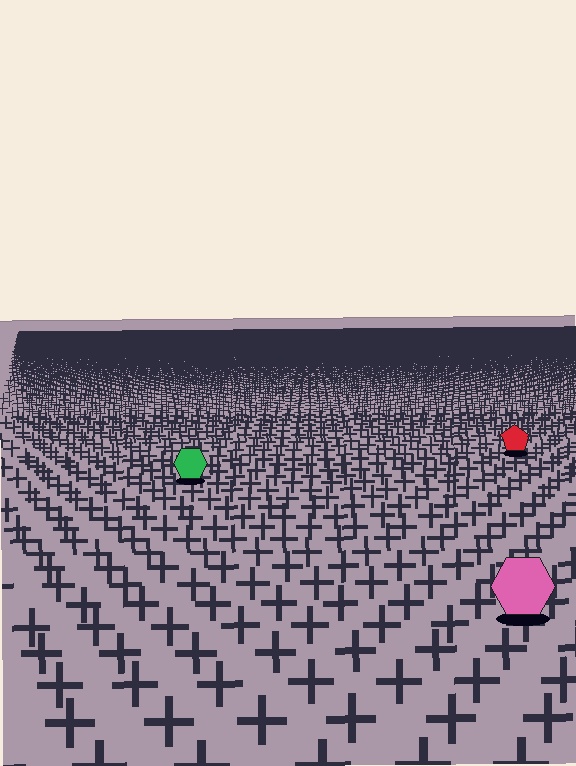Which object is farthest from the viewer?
The red pentagon is farthest from the viewer. It appears smaller and the ground texture around it is denser.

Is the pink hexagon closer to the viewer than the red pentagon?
Yes. The pink hexagon is closer — you can tell from the texture gradient: the ground texture is coarser near it.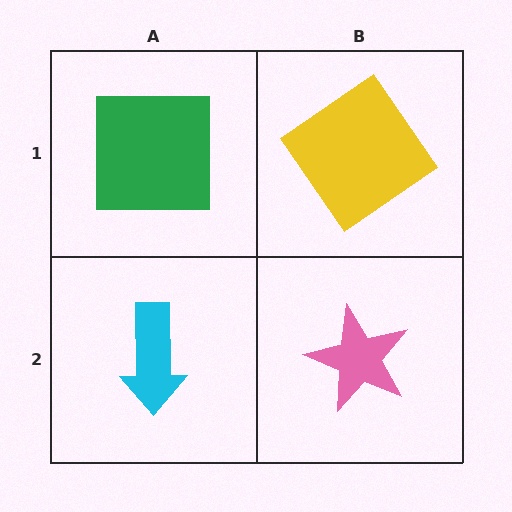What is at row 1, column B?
A yellow diamond.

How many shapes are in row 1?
2 shapes.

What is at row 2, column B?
A pink star.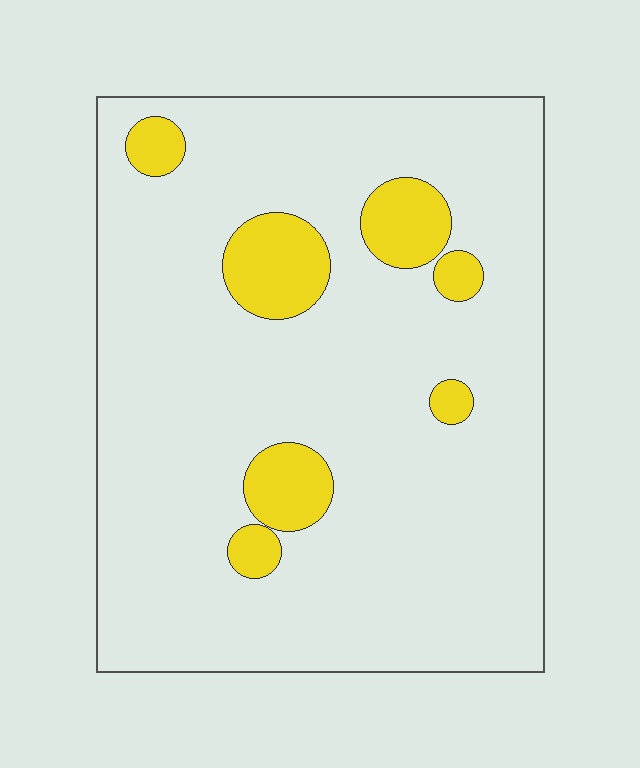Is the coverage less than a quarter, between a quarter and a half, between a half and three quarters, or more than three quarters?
Less than a quarter.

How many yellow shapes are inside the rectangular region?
7.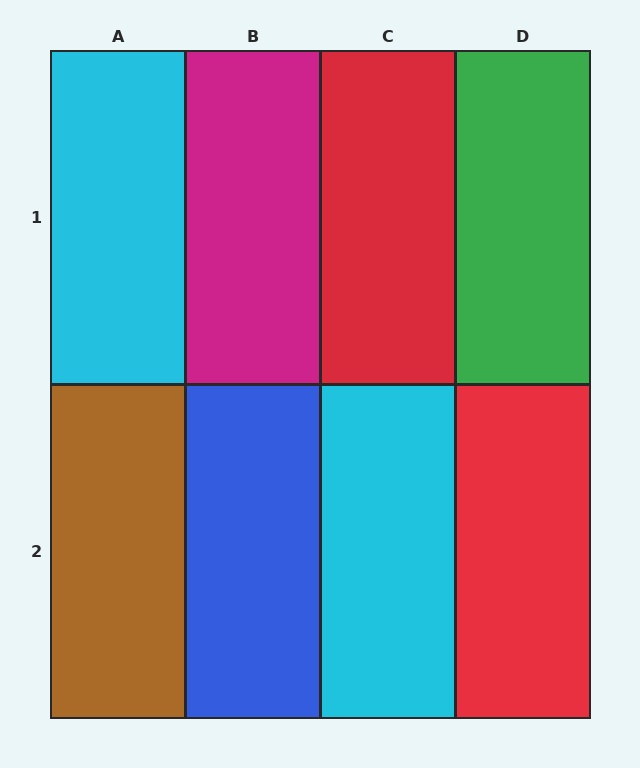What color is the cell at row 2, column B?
Blue.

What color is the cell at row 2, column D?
Red.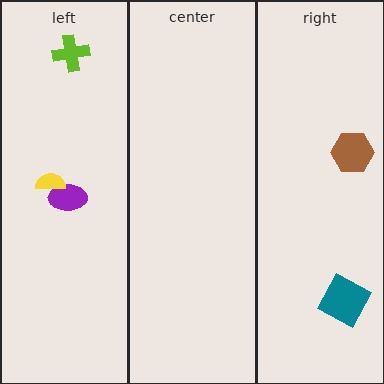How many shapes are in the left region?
3.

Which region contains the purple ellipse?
The left region.